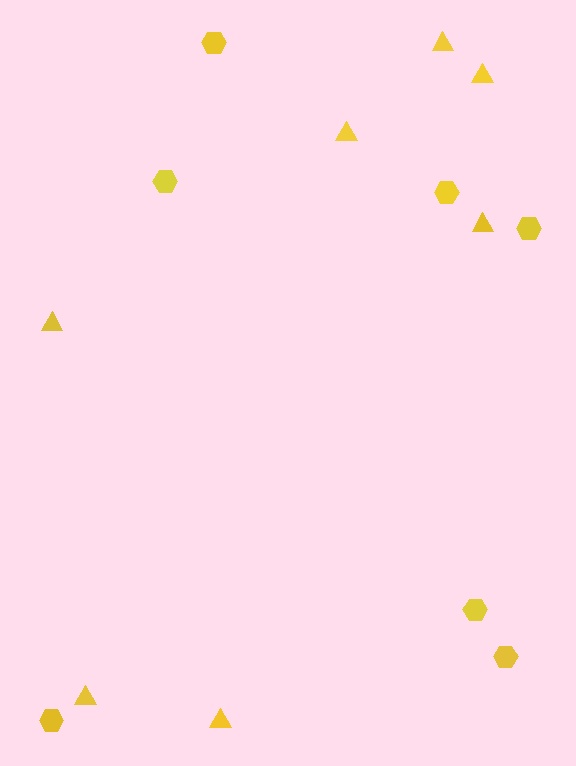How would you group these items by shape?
There are 2 groups: one group of hexagons (7) and one group of triangles (7).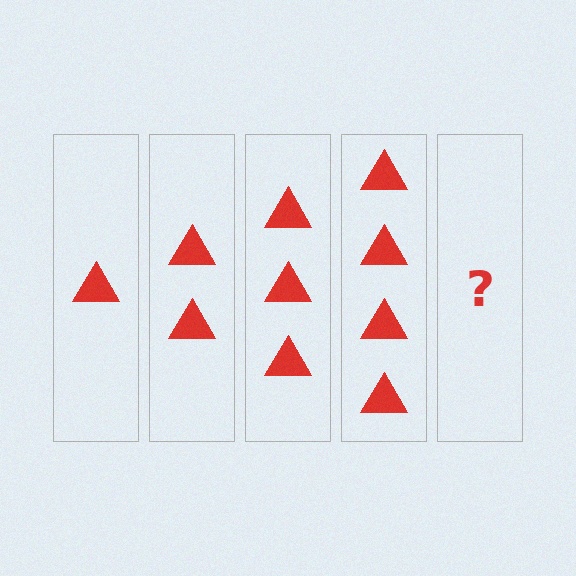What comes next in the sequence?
The next element should be 5 triangles.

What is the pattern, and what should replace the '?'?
The pattern is that each step adds one more triangle. The '?' should be 5 triangles.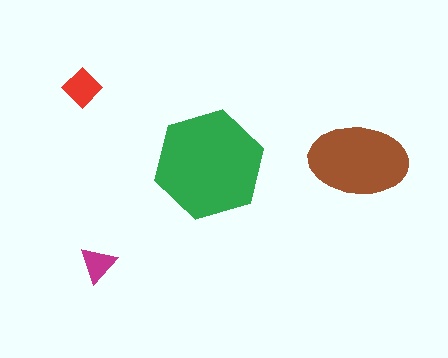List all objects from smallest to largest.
The magenta triangle, the red diamond, the brown ellipse, the green hexagon.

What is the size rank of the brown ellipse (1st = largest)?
2nd.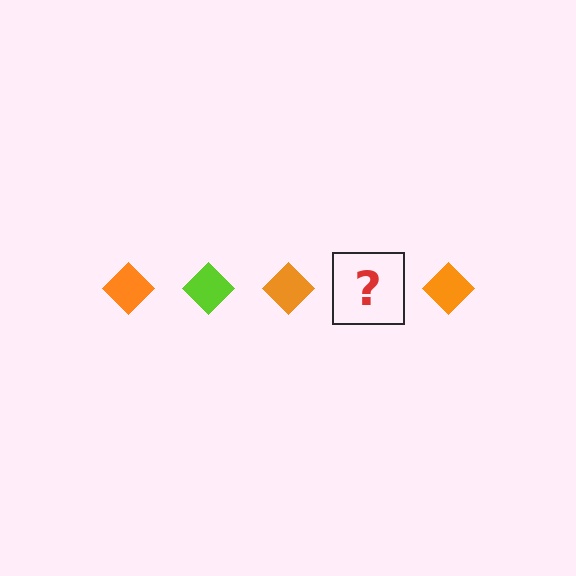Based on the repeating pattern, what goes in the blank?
The blank should be a lime diamond.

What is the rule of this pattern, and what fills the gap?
The rule is that the pattern cycles through orange, lime diamonds. The gap should be filled with a lime diamond.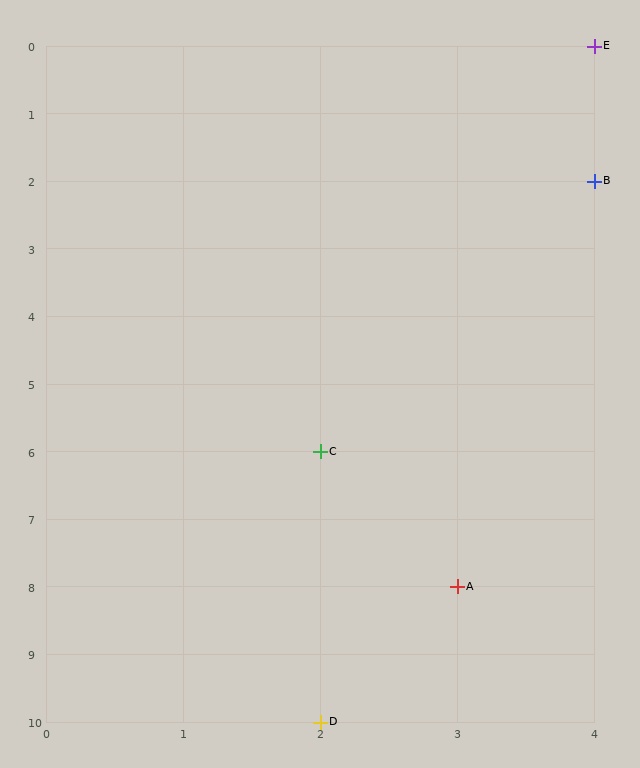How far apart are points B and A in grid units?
Points B and A are 1 column and 6 rows apart (about 6.1 grid units diagonally).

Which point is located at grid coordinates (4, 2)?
Point B is at (4, 2).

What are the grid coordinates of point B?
Point B is at grid coordinates (4, 2).